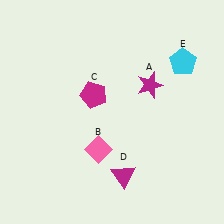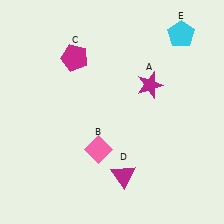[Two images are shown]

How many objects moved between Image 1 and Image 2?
2 objects moved between the two images.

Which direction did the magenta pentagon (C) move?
The magenta pentagon (C) moved up.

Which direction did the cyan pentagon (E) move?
The cyan pentagon (E) moved up.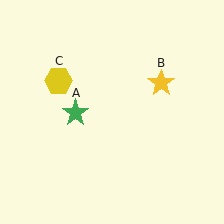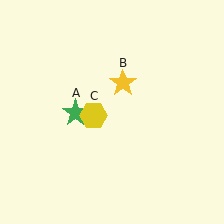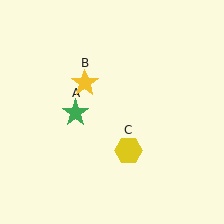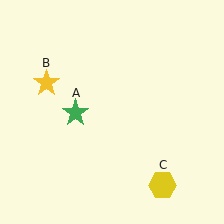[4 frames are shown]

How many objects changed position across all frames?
2 objects changed position: yellow star (object B), yellow hexagon (object C).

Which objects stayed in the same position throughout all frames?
Green star (object A) remained stationary.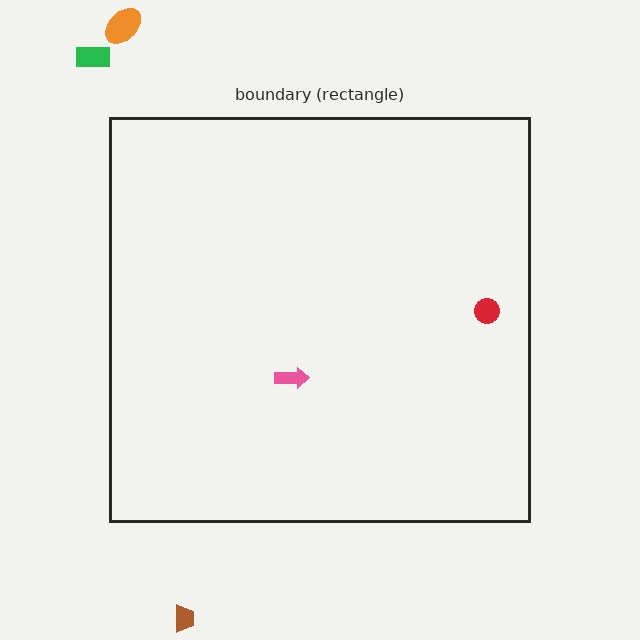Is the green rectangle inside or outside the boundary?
Outside.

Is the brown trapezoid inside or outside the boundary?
Outside.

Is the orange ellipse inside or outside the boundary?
Outside.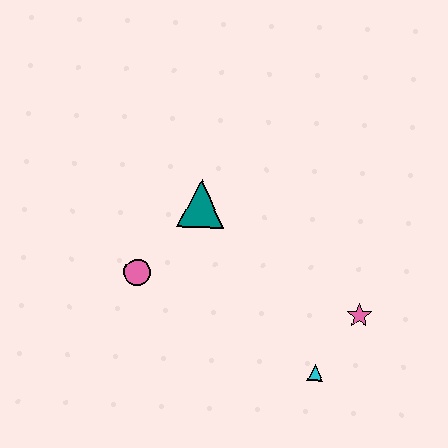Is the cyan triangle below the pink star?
Yes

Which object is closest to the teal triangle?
The pink circle is closest to the teal triangle.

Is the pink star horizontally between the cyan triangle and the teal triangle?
No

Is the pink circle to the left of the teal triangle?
Yes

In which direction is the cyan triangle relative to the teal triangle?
The cyan triangle is below the teal triangle.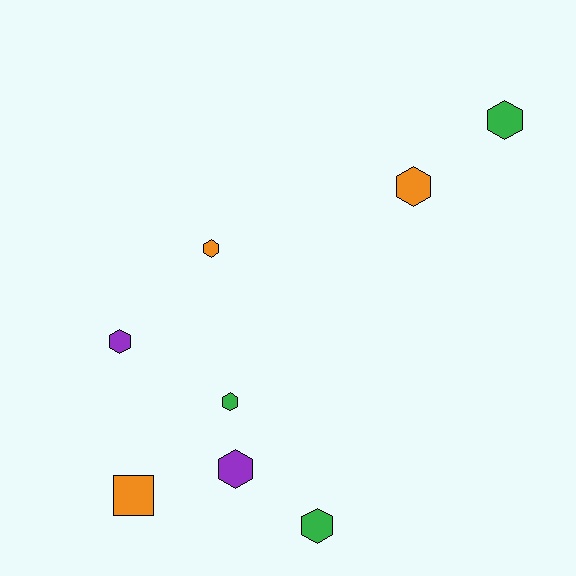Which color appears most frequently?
Green, with 3 objects.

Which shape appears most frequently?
Hexagon, with 7 objects.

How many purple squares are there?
There are no purple squares.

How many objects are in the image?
There are 8 objects.